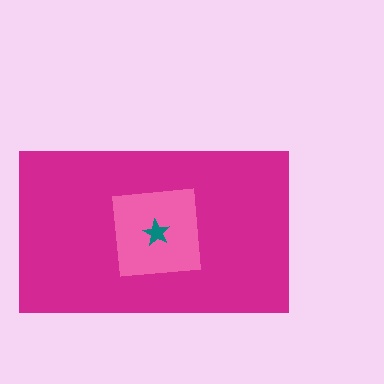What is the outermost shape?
The magenta rectangle.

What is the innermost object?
The teal star.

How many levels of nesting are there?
3.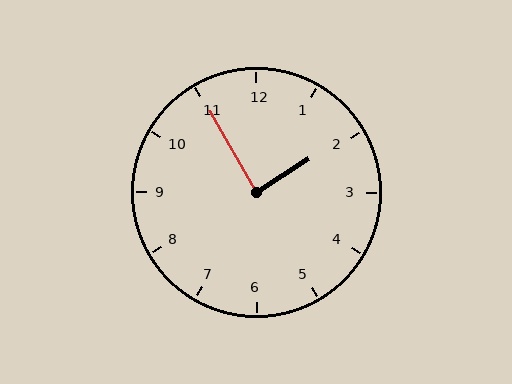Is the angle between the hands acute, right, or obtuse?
It is right.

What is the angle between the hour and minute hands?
Approximately 88 degrees.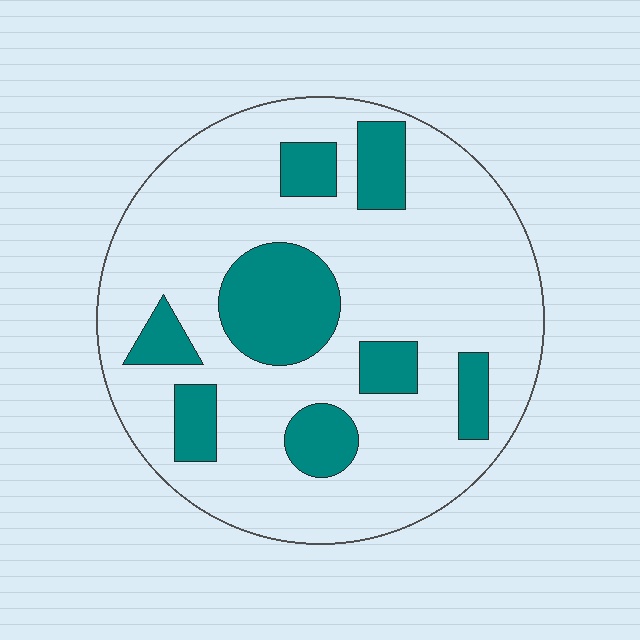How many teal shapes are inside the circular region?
8.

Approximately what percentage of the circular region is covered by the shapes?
Approximately 25%.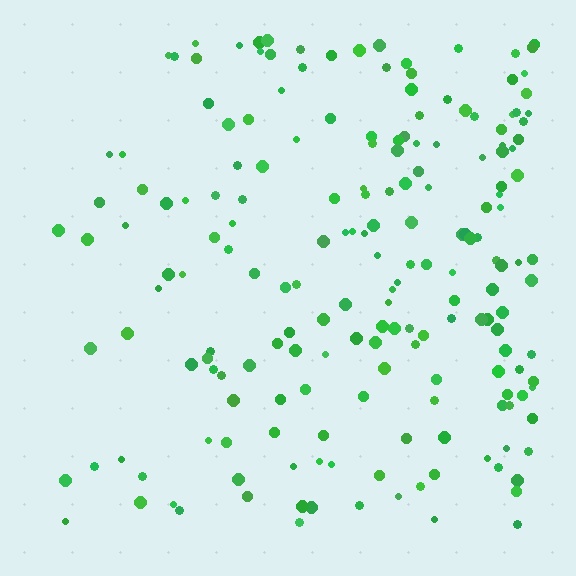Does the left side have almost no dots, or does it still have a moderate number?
Still a moderate number, just noticeably fewer than the right.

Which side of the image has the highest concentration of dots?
The right.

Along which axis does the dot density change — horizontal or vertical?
Horizontal.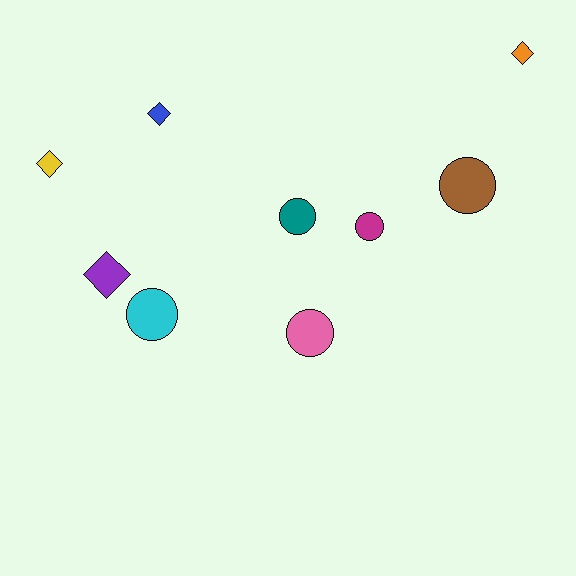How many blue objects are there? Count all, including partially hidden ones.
There is 1 blue object.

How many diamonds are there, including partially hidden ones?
There are 4 diamonds.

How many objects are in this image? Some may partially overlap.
There are 9 objects.